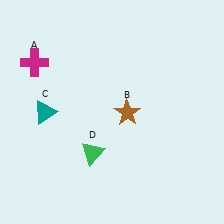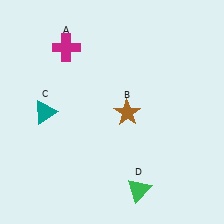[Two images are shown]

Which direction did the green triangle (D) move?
The green triangle (D) moved right.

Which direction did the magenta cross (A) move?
The magenta cross (A) moved right.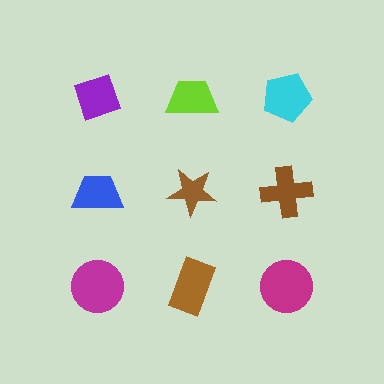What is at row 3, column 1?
A magenta circle.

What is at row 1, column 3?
A cyan pentagon.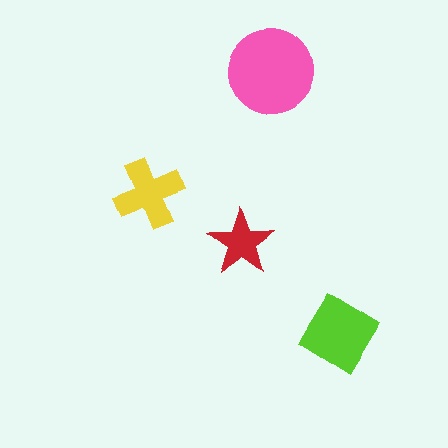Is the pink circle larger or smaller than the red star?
Larger.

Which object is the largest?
The pink circle.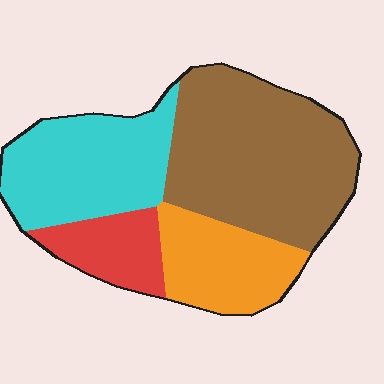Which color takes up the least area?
Red, at roughly 10%.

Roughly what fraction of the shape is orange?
Orange covers about 20% of the shape.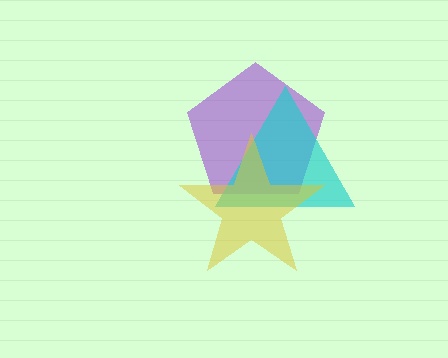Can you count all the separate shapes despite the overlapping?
Yes, there are 3 separate shapes.